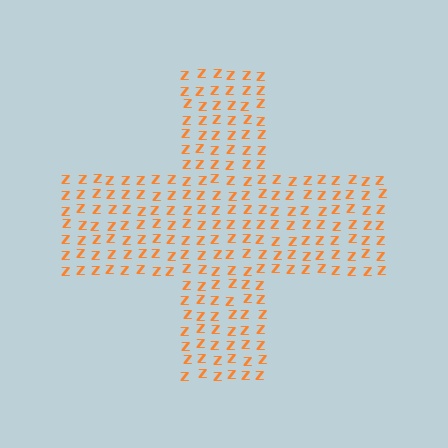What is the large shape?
The large shape is a cross.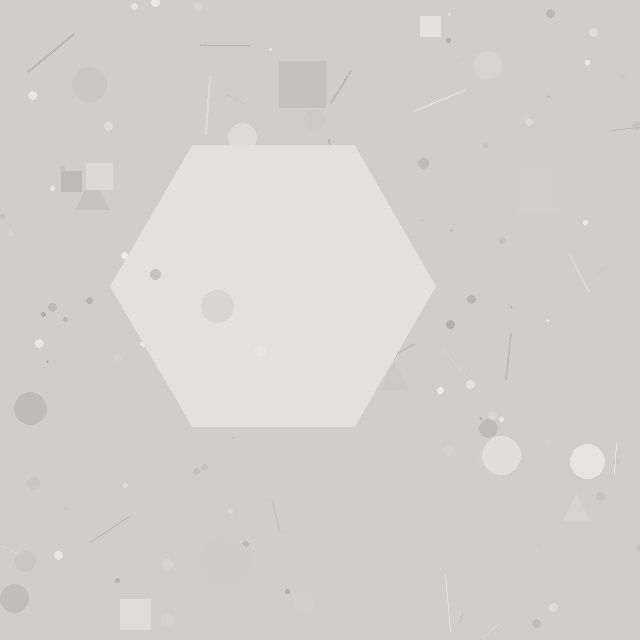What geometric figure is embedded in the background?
A hexagon is embedded in the background.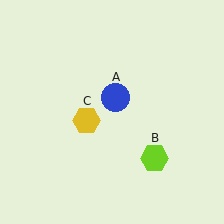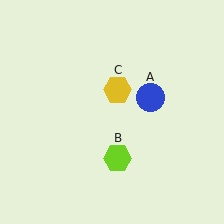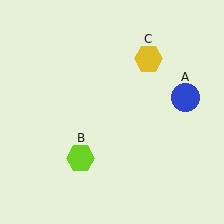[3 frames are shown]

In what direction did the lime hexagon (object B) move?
The lime hexagon (object B) moved left.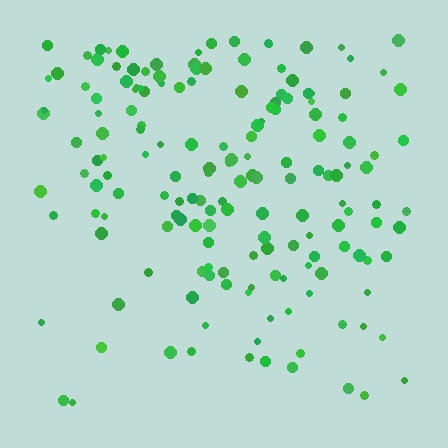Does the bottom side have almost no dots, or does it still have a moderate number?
Still a moderate number, just noticeably fewer than the top.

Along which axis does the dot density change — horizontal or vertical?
Vertical.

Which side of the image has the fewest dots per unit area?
The bottom.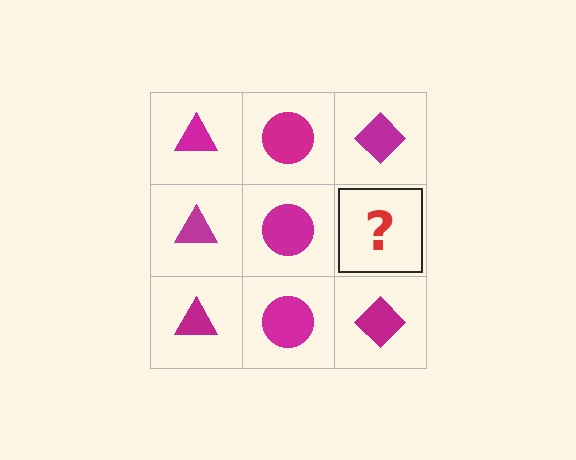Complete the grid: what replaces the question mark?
The question mark should be replaced with a magenta diamond.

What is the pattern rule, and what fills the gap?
The rule is that each column has a consistent shape. The gap should be filled with a magenta diamond.